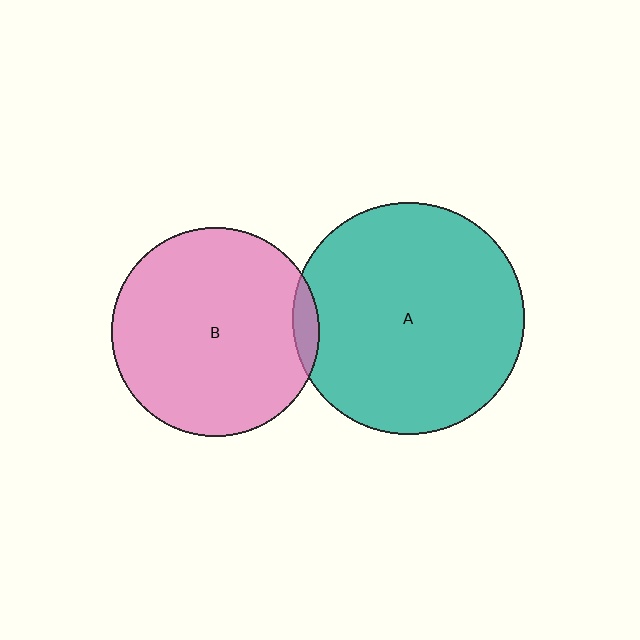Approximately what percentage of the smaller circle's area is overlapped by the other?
Approximately 5%.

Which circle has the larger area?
Circle A (teal).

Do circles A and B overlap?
Yes.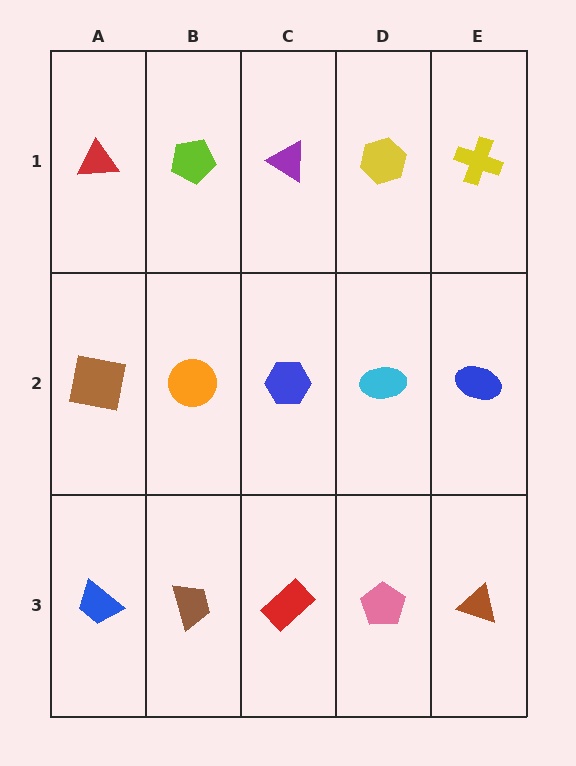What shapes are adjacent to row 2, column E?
A yellow cross (row 1, column E), a brown triangle (row 3, column E), a cyan ellipse (row 2, column D).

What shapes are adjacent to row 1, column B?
An orange circle (row 2, column B), a red triangle (row 1, column A), a purple triangle (row 1, column C).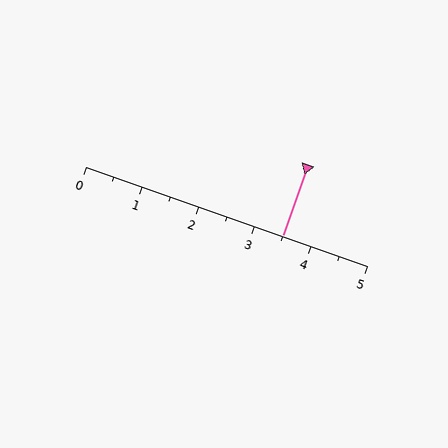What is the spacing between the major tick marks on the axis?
The major ticks are spaced 1 apart.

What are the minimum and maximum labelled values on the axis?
The axis runs from 0 to 5.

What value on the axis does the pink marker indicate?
The marker indicates approximately 3.5.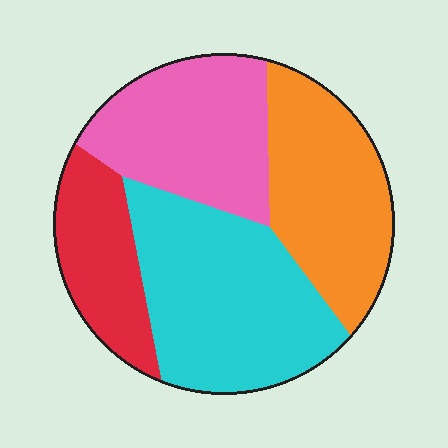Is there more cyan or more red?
Cyan.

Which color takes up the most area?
Cyan, at roughly 35%.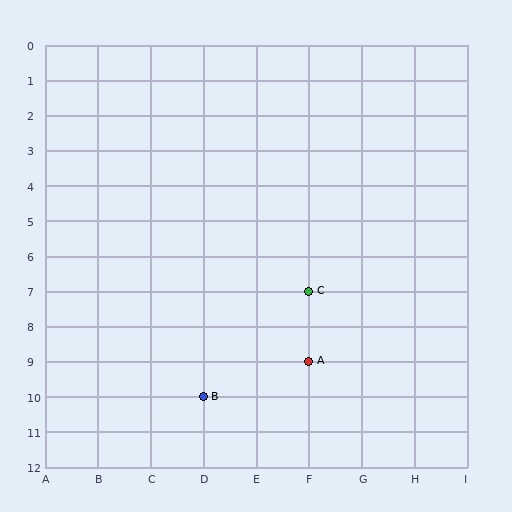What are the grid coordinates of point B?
Point B is at grid coordinates (D, 10).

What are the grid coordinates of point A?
Point A is at grid coordinates (F, 9).